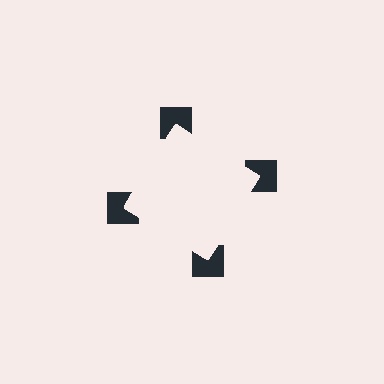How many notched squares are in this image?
There are 4 — one at each vertex of the illusory square.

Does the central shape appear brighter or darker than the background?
It typically appears slightly brighter than the background, even though no actual brightness change is drawn.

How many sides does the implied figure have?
4 sides.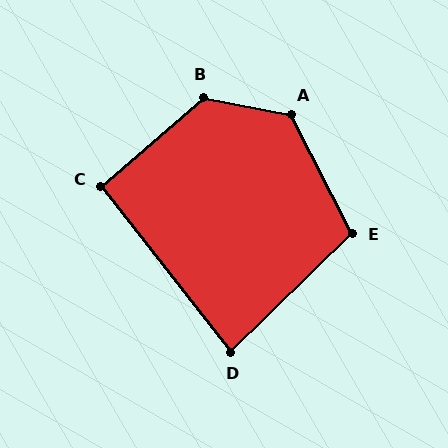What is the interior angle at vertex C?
Approximately 93 degrees (approximately right).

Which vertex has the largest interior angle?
A, at approximately 128 degrees.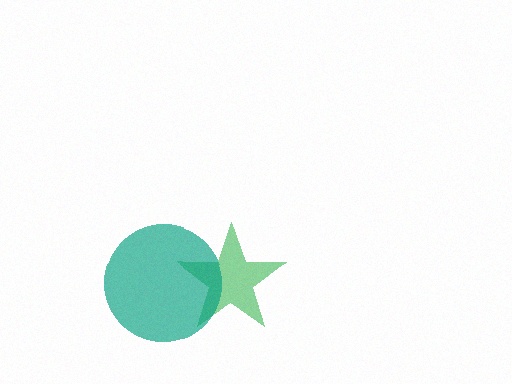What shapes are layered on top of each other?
The layered shapes are: a green star, a teal circle.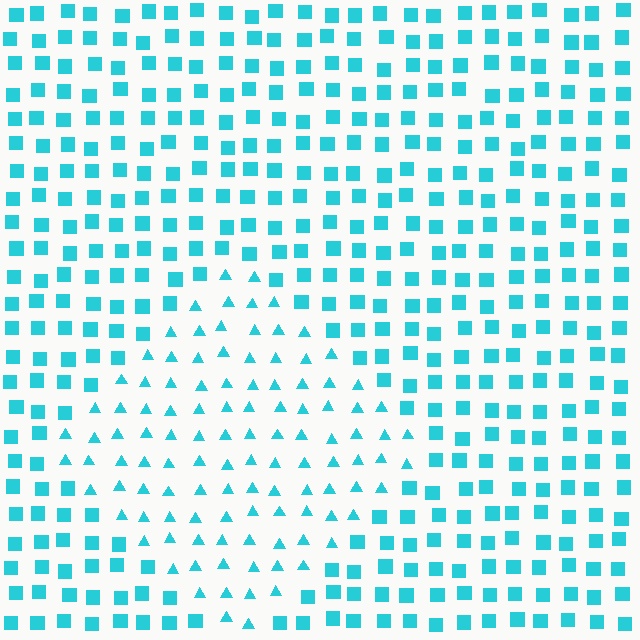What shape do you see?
I see a diamond.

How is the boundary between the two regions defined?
The boundary is defined by a change in element shape: triangles inside vs. squares outside. All elements share the same color and spacing.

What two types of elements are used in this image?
The image uses triangles inside the diamond region and squares outside it.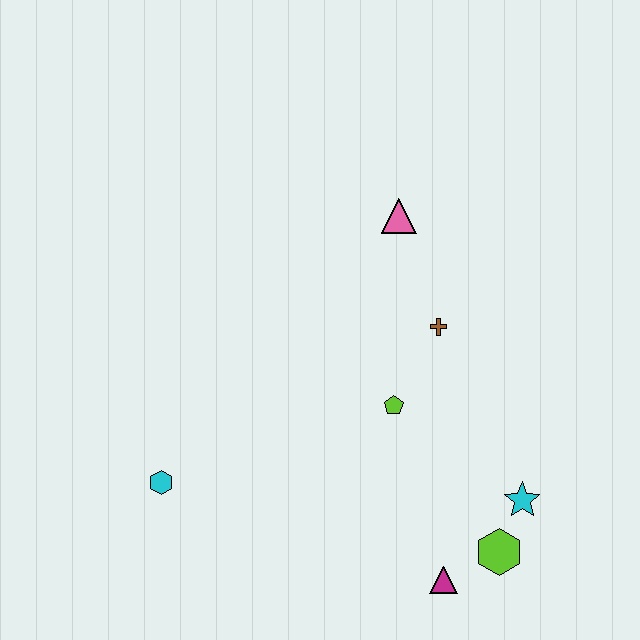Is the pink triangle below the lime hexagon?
No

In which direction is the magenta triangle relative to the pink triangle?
The magenta triangle is below the pink triangle.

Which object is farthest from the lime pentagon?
The cyan hexagon is farthest from the lime pentagon.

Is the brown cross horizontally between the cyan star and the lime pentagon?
Yes